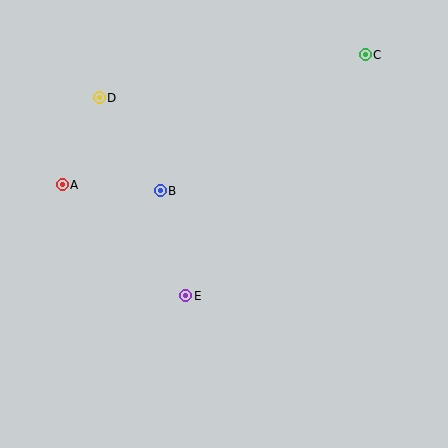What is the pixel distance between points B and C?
The distance between B and C is 246 pixels.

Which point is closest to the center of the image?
Point B at (160, 191) is closest to the center.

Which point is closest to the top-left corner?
Point D is closest to the top-left corner.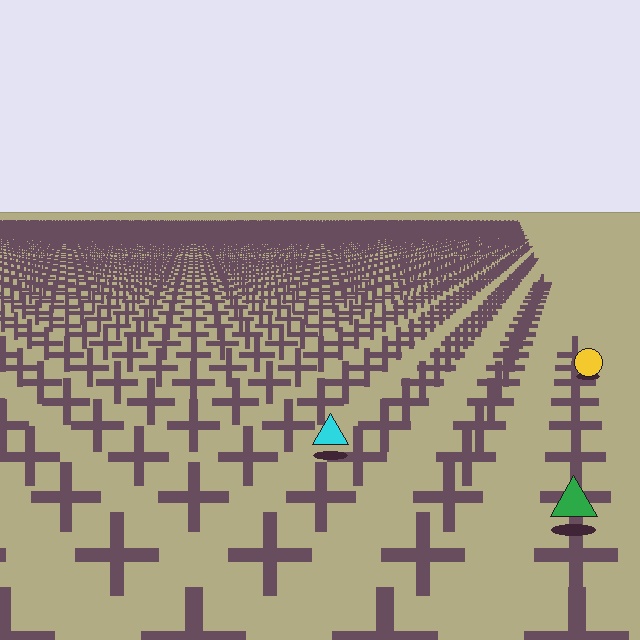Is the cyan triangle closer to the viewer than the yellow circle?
Yes. The cyan triangle is closer — you can tell from the texture gradient: the ground texture is coarser near it.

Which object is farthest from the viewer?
The yellow circle is farthest from the viewer. It appears smaller and the ground texture around it is denser.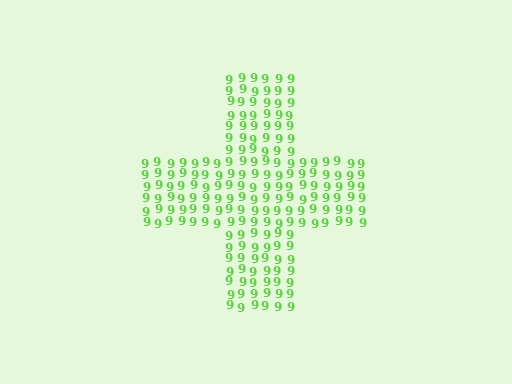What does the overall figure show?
The overall figure shows a cross.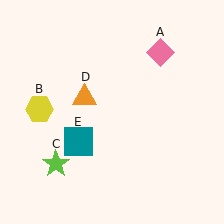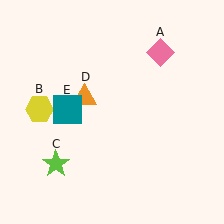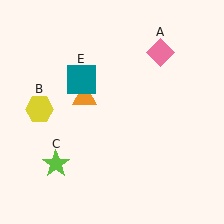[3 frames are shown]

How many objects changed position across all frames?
1 object changed position: teal square (object E).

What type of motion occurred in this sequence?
The teal square (object E) rotated clockwise around the center of the scene.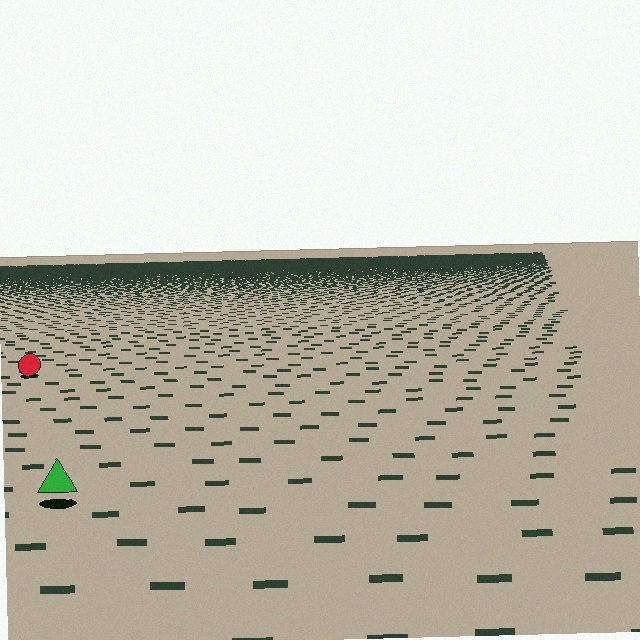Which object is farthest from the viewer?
The red circle is farthest from the viewer. It appears smaller and the ground texture around it is denser.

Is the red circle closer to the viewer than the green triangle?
No. The green triangle is closer — you can tell from the texture gradient: the ground texture is coarser near it.